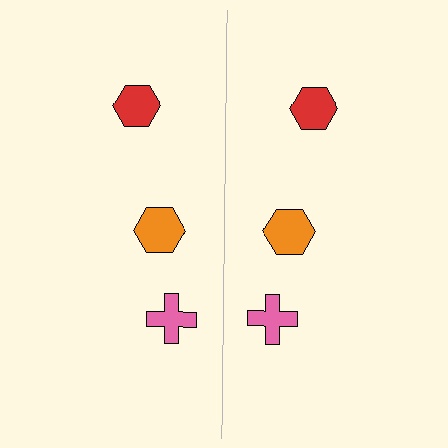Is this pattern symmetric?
Yes, this pattern has bilateral (reflection) symmetry.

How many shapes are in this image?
There are 6 shapes in this image.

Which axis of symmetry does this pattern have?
The pattern has a vertical axis of symmetry running through the center of the image.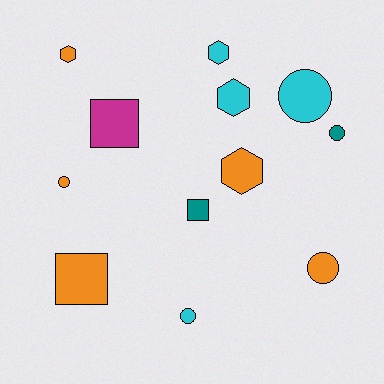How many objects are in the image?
There are 12 objects.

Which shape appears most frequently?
Circle, with 5 objects.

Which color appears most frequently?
Orange, with 5 objects.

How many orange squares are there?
There is 1 orange square.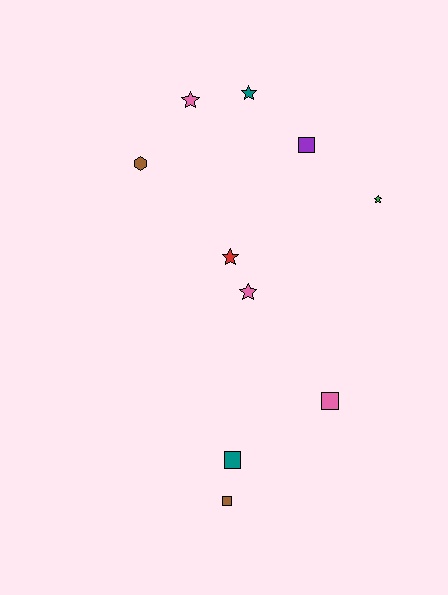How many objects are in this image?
There are 10 objects.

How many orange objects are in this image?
There are no orange objects.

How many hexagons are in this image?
There is 1 hexagon.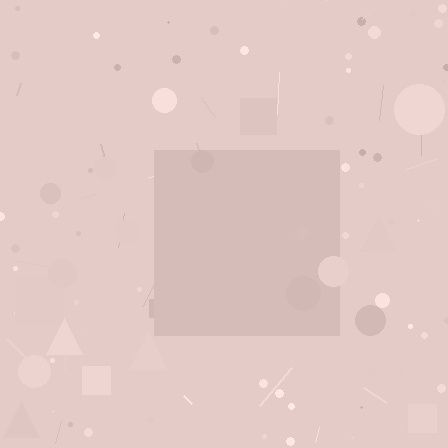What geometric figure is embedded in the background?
A square is embedded in the background.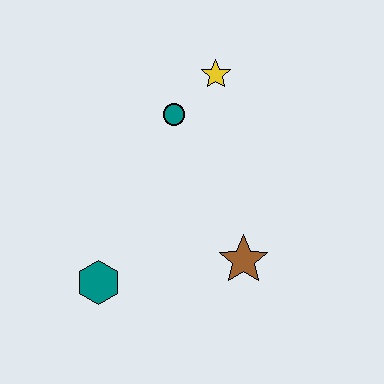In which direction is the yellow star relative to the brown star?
The yellow star is above the brown star.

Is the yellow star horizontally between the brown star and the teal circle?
Yes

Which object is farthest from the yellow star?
The teal hexagon is farthest from the yellow star.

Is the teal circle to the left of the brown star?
Yes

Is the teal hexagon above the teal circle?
No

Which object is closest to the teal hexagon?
The brown star is closest to the teal hexagon.